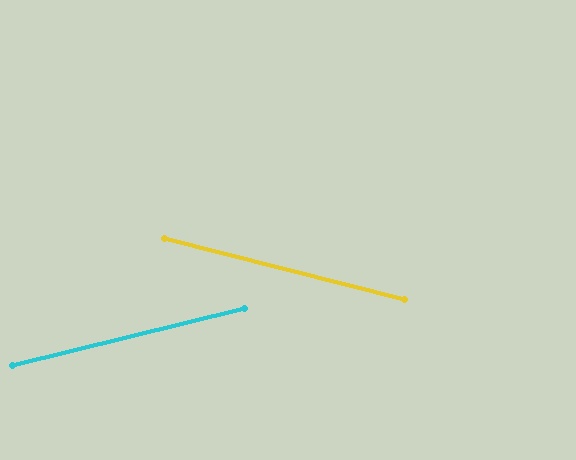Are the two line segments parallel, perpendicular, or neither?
Neither parallel nor perpendicular — they differ by about 28°.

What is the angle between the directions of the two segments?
Approximately 28 degrees.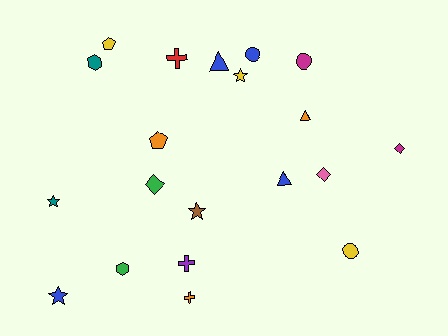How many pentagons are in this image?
There are 2 pentagons.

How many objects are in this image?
There are 20 objects.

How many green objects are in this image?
There are 2 green objects.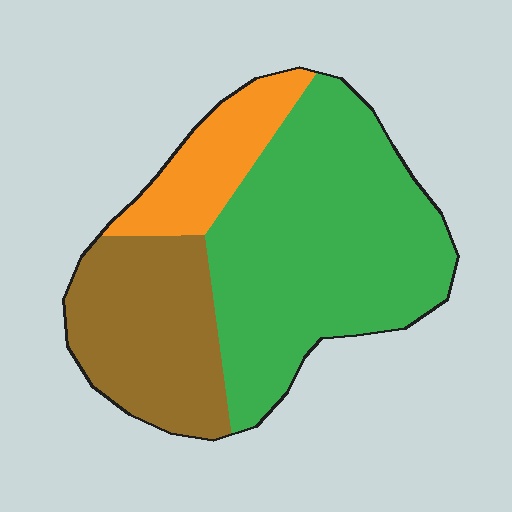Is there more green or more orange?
Green.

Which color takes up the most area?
Green, at roughly 55%.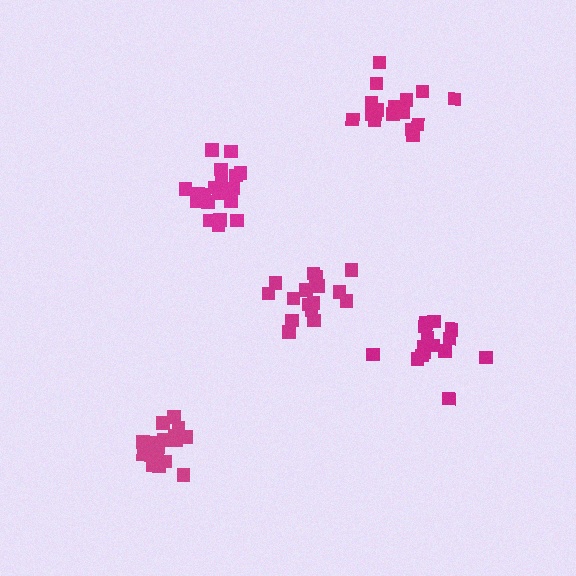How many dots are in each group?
Group 1: 18 dots, Group 2: 19 dots, Group 3: 16 dots, Group 4: 17 dots, Group 5: 16 dots (86 total).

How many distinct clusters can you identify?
There are 5 distinct clusters.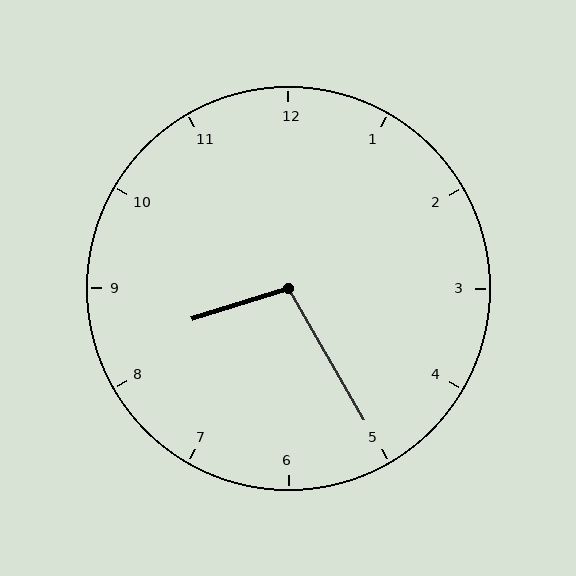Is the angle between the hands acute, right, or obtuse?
It is obtuse.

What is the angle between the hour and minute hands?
Approximately 102 degrees.